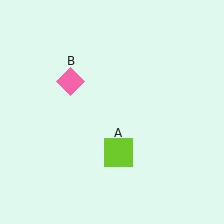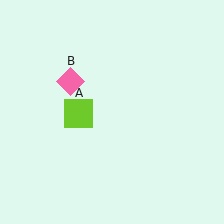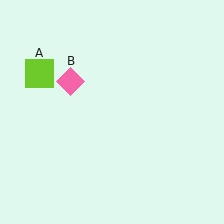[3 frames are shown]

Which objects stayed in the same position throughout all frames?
Pink diamond (object B) remained stationary.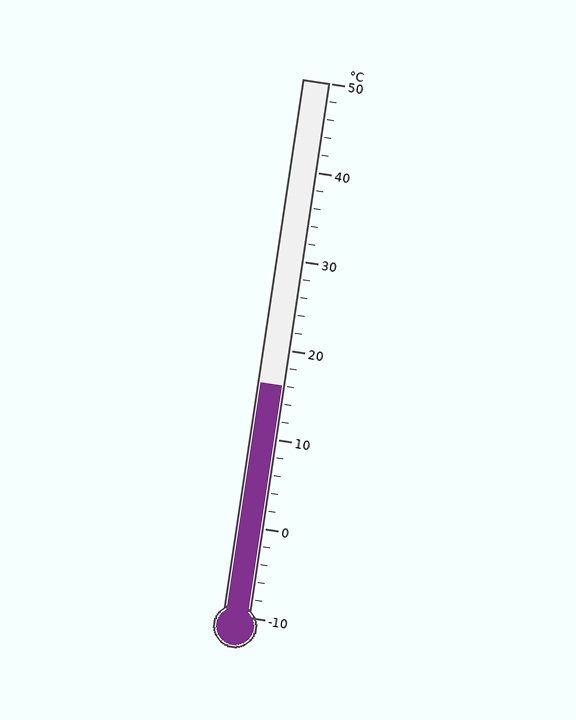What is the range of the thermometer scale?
The thermometer scale ranges from -10°C to 50°C.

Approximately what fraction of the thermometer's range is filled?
The thermometer is filled to approximately 45% of its range.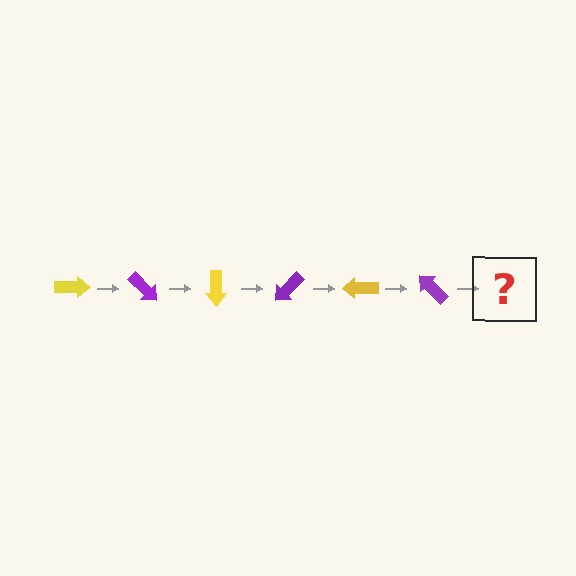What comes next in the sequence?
The next element should be a yellow arrow, rotated 270 degrees from the start.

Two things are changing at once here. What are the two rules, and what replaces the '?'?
The two rules are that it rotates 45 degrees each step and the color cycles through yellow and purple. The '?' should be a yellow arrow, rotated 270 degrees from the start.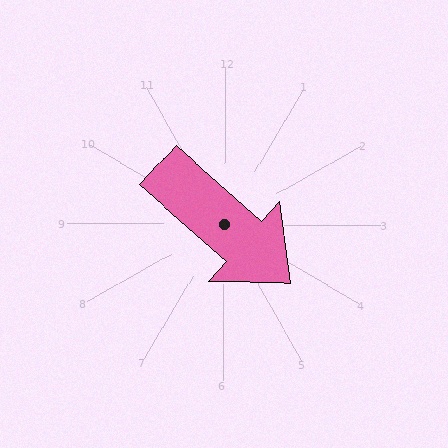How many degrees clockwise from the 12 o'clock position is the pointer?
Approximately 131 degrees.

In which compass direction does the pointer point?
Southeast.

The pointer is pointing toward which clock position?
Roughly 4 o'clock.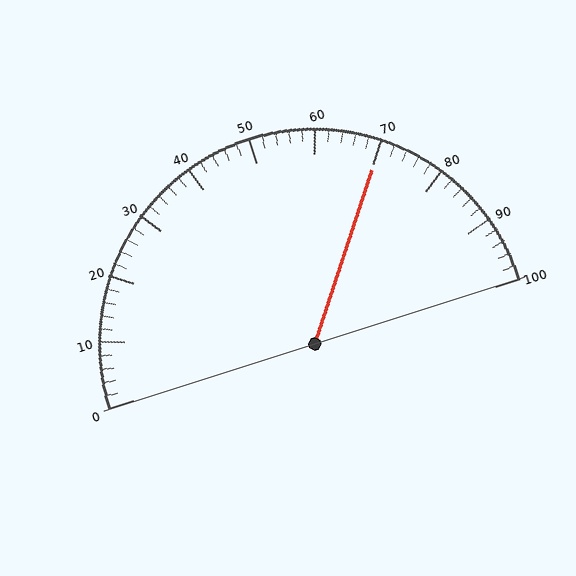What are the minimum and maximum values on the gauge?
The gauge ranges from 0 to 100.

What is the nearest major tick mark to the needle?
The nearest major tick mark is 70.